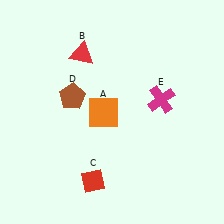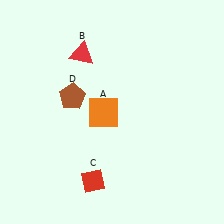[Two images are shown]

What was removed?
The magenta cross (E) was removed in Image 2.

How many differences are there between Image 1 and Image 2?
There is 1 difference between the two images.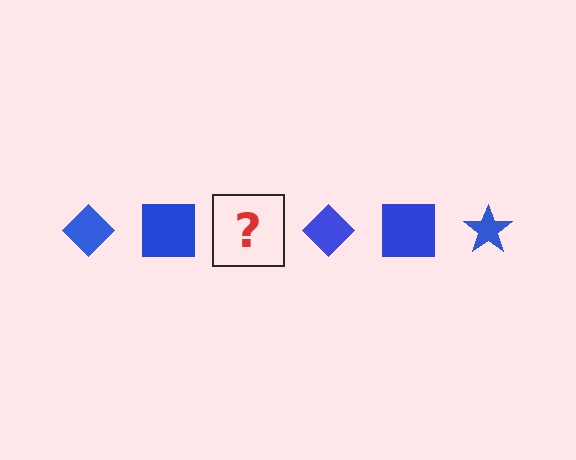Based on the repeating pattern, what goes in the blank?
The blank should be a blue star.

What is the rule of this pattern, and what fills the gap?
The rule is that the pattern cycles through diamond, square, star shapes in blue. The gap should be filled with a blue star.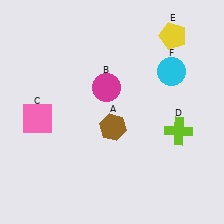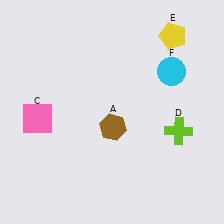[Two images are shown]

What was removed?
The magenta circle (B) was removed in Image 2.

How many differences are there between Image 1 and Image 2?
There is 1 difference between the two images.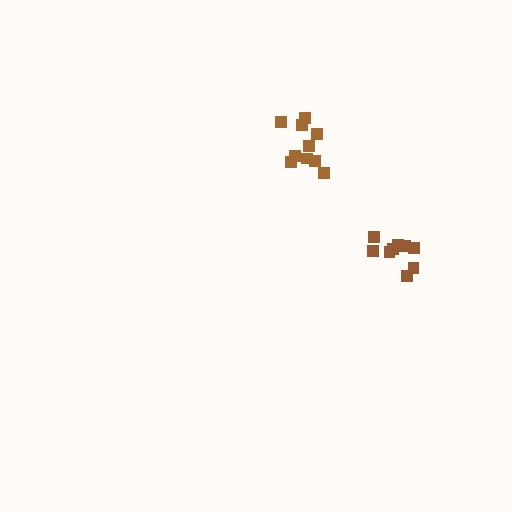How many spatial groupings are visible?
There are 2 spatial groupings.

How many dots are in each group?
Group 1: 9 dots, Group 2: 10 dots (19 total).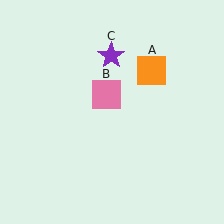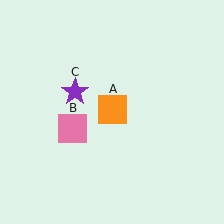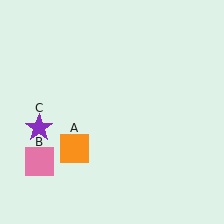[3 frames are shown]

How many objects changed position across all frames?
3 objects changed position: orange square (object A), pink square (object B), purple star (object C).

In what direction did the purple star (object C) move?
The purple star (object C) moved down and to the left.